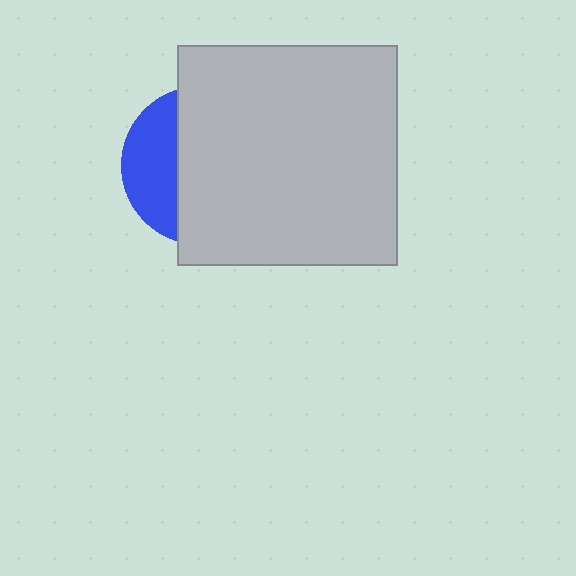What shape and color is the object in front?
The object in front is a light gray square.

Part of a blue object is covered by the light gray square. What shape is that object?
It is a circle.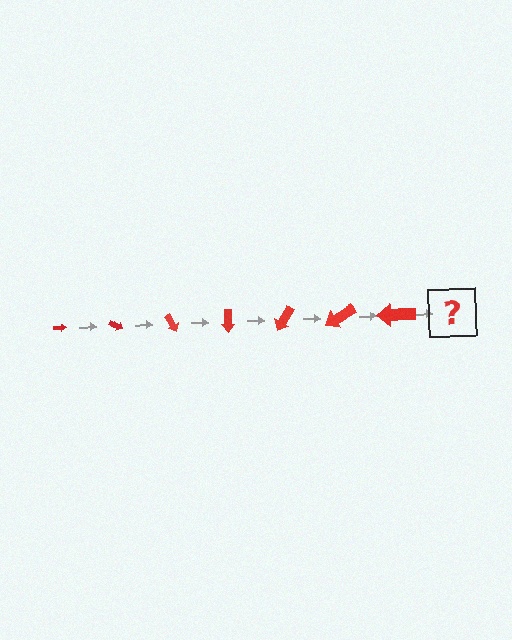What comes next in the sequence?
The next element should be an arrow, larger than the previous one and rotated 210 degrees from the start.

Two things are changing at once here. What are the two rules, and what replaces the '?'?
The two rules are that the arrow grows larger each step and it rotates 30 degrees each step. The '?' should be an arrow, larger than the previous one and rotated 210 degrees from the start.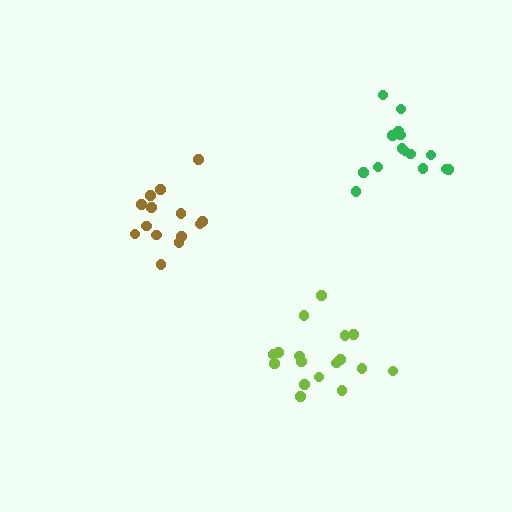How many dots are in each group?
Group 1: 15 dots, Group 2: 17 dots, Group 3: 14 dots (46 total).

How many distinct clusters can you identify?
There are 3 distinct clusters.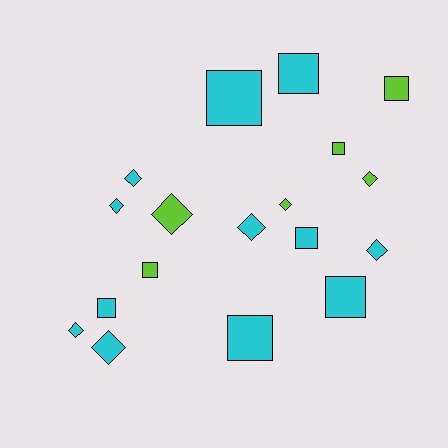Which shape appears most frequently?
Diamond, with 9 objects.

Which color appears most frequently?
Cyan, with 12 objects.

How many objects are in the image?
There are 18 objects.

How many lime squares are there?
There are 3 lime squares.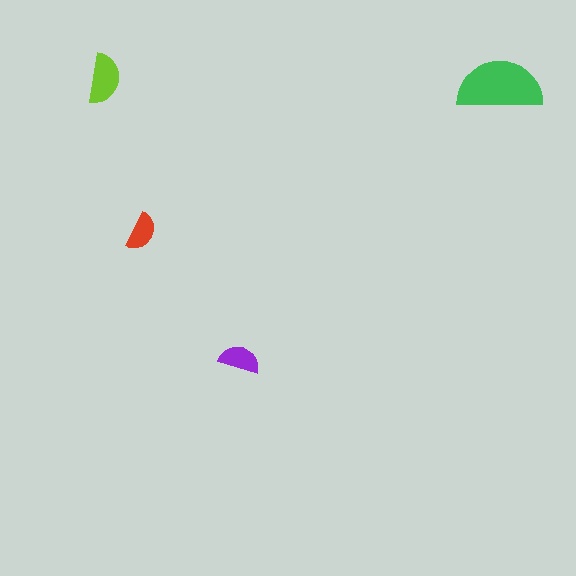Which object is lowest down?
The purple semicircle is bottommost.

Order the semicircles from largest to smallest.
the green one, the lime one, the purple one, the red one.